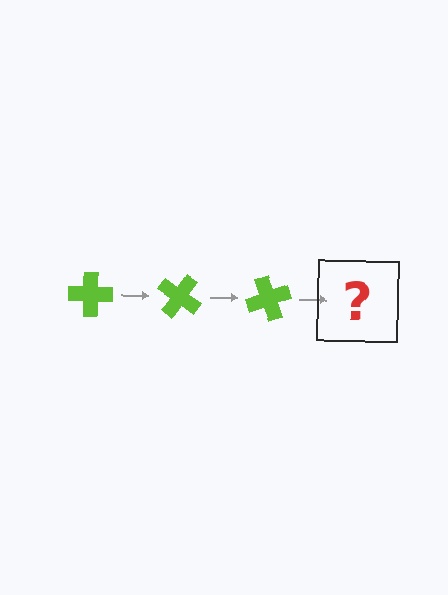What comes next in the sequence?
The next element should be a lime cross rotated 105 degrees.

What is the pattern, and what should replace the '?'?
The pattern is that the cross rotates 35 degrees each step. The '?' should be a lime cross rotated 105 degrees.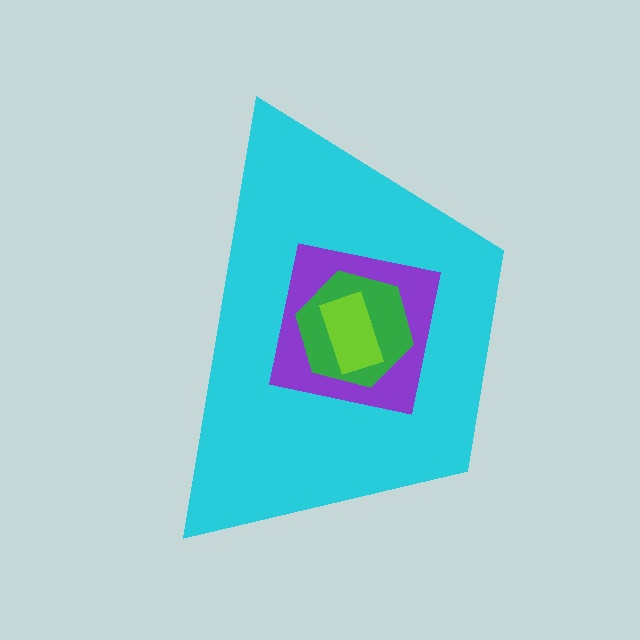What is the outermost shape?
The cyan trapezoid.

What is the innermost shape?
The lime rectangle.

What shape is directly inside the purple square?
The green hexagon.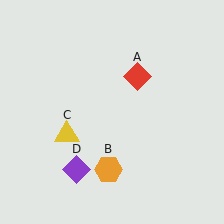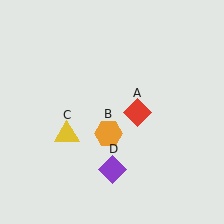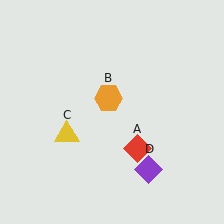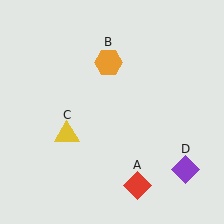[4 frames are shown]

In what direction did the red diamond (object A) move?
The red diamond (object A) moved down.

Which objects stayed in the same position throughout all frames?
Yellow triangle (object C) remained stationary.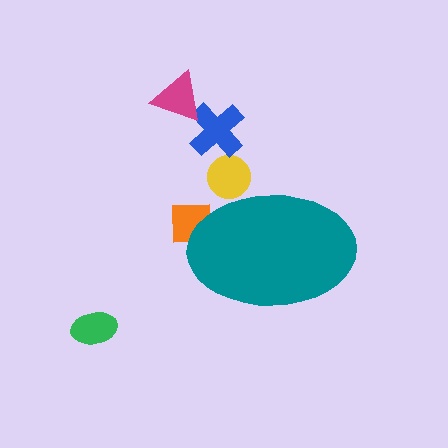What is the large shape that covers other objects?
A teal ellipse.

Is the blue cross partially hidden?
No, the blue cross is fully visible.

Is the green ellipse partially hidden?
No, the green ellipse is fully visible.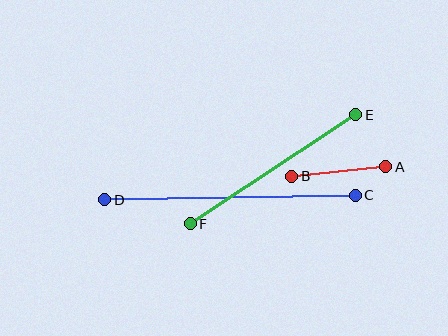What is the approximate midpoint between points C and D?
The midpoint is at approximately (230, 198) pixels.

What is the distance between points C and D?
The distance is approximately 251 pixels.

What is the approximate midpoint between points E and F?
The midpoint is at approximately (273, 169) pixels.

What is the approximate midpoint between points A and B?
The midpoint is at approximately (339, 171) pixels.